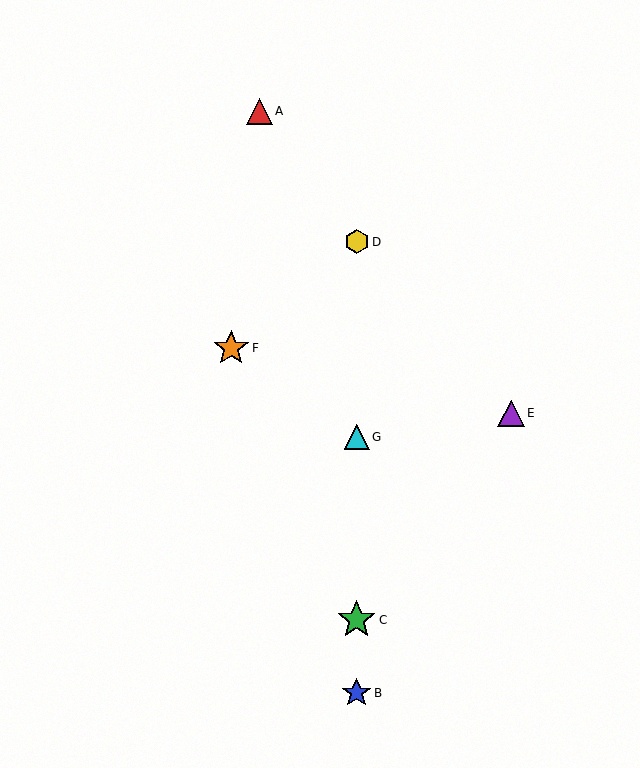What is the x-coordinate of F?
Object F is at x≈231.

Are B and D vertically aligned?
Yes, both are at x≈357.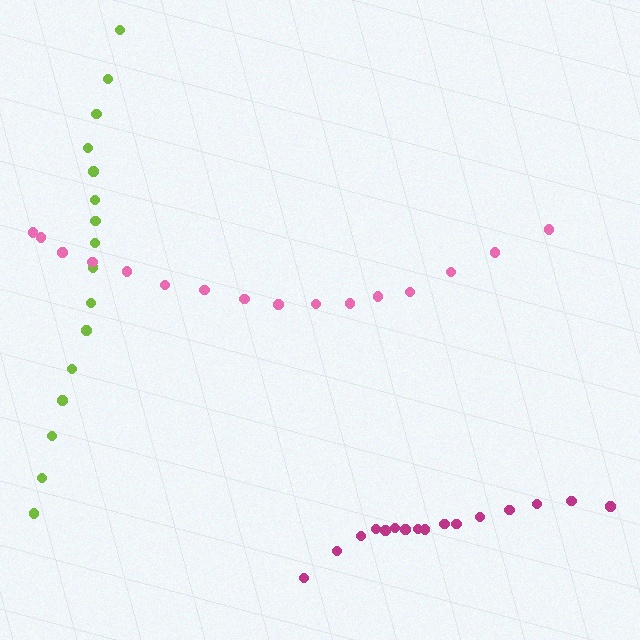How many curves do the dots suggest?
There are 3 distinct paths.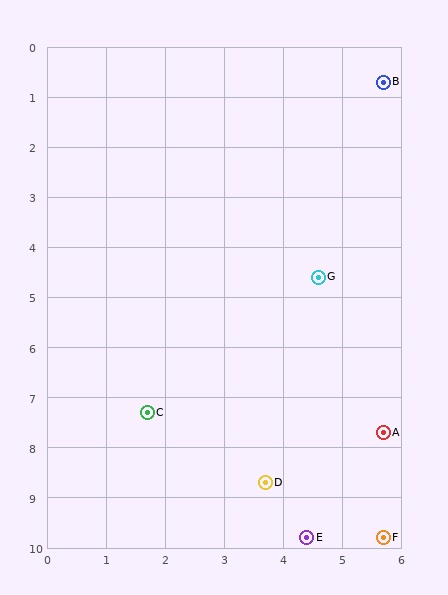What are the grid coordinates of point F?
Point F is at approximately (5.7, 9.8).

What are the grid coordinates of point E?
Point E is at approximately (4.4, 9.8).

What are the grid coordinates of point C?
Point C is at approximately (1.7, 7.3).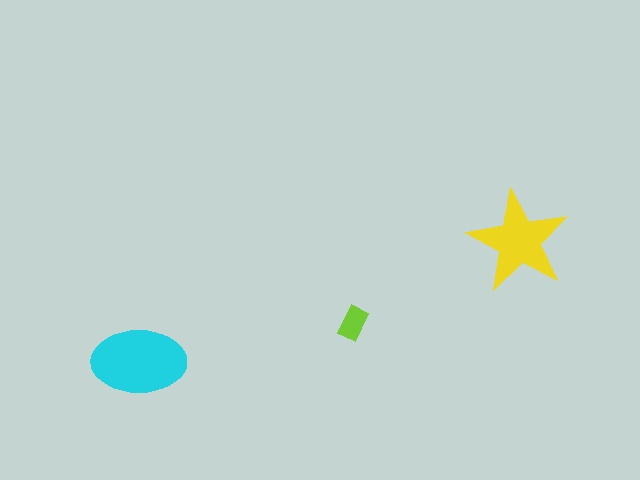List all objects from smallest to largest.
The lime rectangle, the yellow star, the cyan ellipse.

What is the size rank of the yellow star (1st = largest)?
2nd.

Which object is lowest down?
The cyan ellipse is bottommost.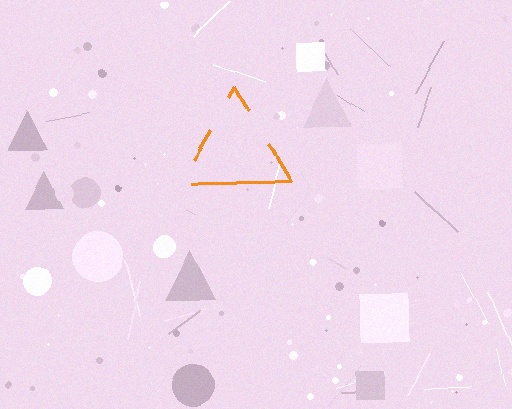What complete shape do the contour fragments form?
The contour fragments form a triangle.